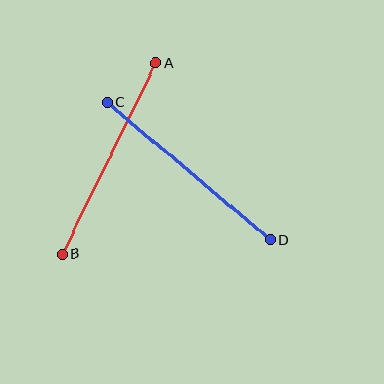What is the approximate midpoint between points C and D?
The midpoint is at approximately (188, 171) pixels.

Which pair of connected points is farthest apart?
Points C and D are farthest apart.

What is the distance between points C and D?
The distance is approximately 213 pixels.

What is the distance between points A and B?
The distance is approximately 212 pixels.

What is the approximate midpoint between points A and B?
The midpoint is at approximately (109, 159) pixels.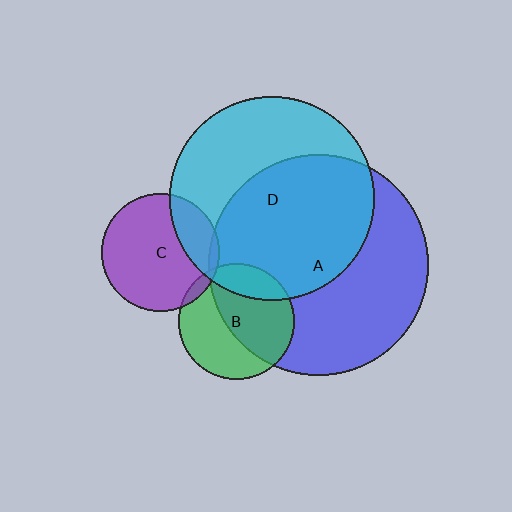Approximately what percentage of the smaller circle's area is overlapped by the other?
Approximately 55%.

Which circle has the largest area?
Circle A (blue).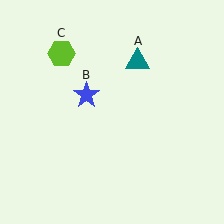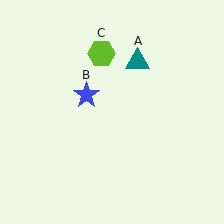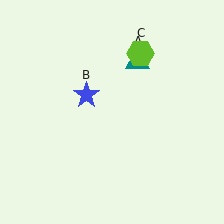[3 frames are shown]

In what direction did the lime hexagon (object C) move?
The lime hexagon (object C) moved right.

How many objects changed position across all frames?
1 object changed position: lime hexagon (object C).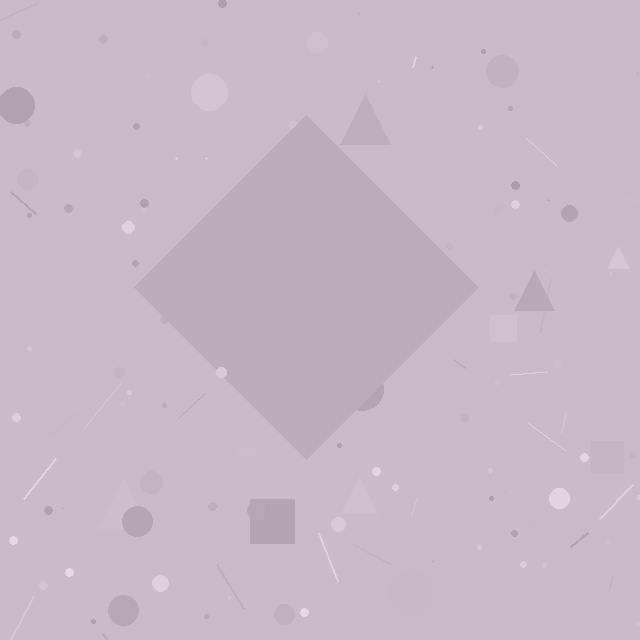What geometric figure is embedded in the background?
A diamond is embedded in the background.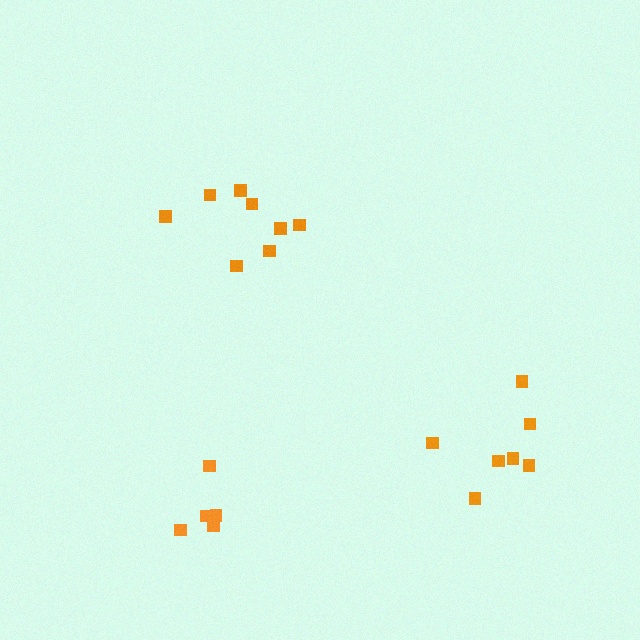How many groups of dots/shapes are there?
There are 3 groups.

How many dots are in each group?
Group 1: 5 dots, Group 2: 8 dots, Group 3: 7 dots (20 total).